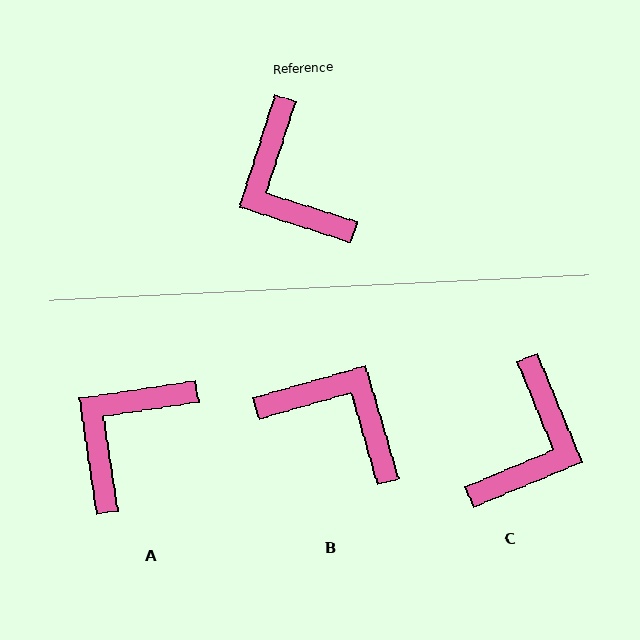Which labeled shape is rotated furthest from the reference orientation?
B, about 146 degrees away.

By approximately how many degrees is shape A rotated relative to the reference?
Approximately 64 degrees clockwise.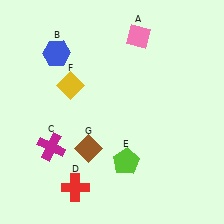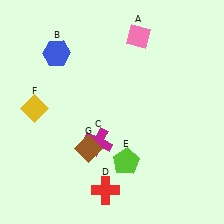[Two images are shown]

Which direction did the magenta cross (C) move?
The magenta cross (C) moved right.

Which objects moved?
The objects that moved are: the magenta cross (C), the red cross (D), the yellow diamond (F).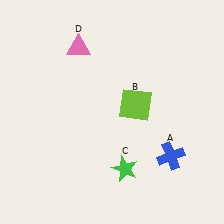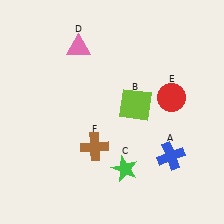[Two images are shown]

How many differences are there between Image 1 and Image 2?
There are 2 differences between the two images.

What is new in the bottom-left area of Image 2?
A brown cross (F) was added in the bottom-left area of Image 2.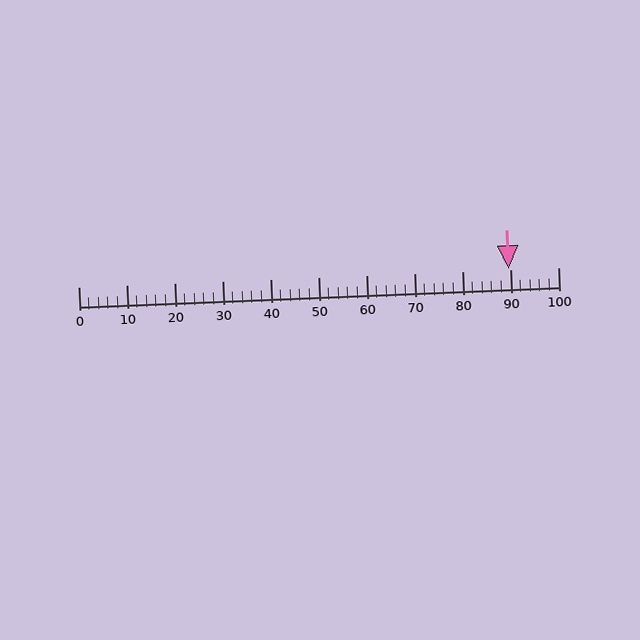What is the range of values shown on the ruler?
The ruler shows values from 0 to 100.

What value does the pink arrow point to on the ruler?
The pink arrow points to approximately 90.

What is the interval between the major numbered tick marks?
The major tick marks are spaced 10 units apart.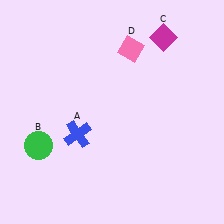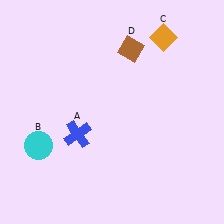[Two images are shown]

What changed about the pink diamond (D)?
In Image 1, D is pink. In Image 2, it changed to brown.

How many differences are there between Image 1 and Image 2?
There are 3 differences between the two images.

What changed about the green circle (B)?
In Image 1, B is green. In Image 2, it changed to cyan.